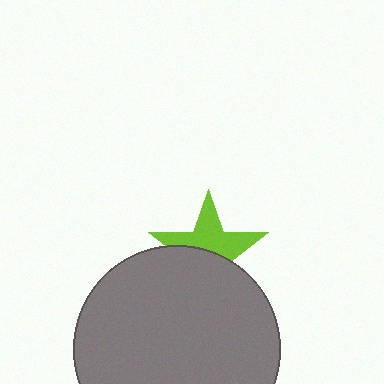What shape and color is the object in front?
The object in front is a gray circle.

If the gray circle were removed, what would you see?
You would see the complete lime star.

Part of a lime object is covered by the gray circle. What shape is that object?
It is a star.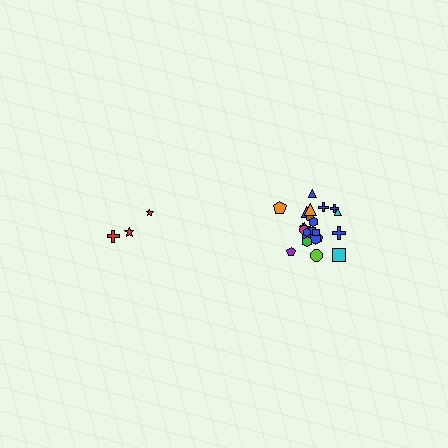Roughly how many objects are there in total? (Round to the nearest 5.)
Roughly 25 objects in total.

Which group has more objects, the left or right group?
The right group.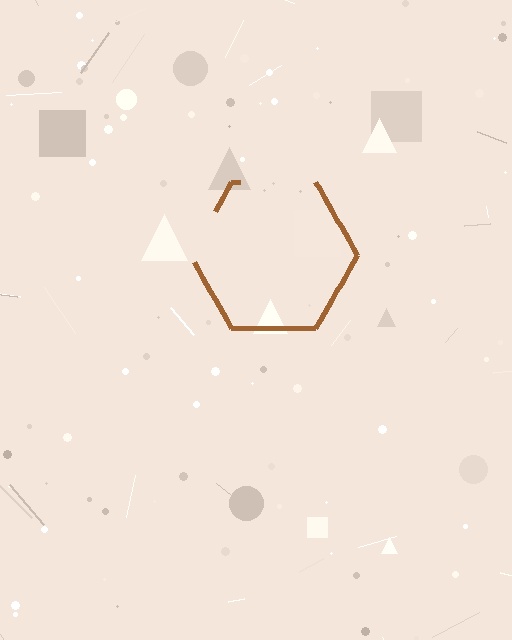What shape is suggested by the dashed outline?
The dashed outline suggests a hexagon.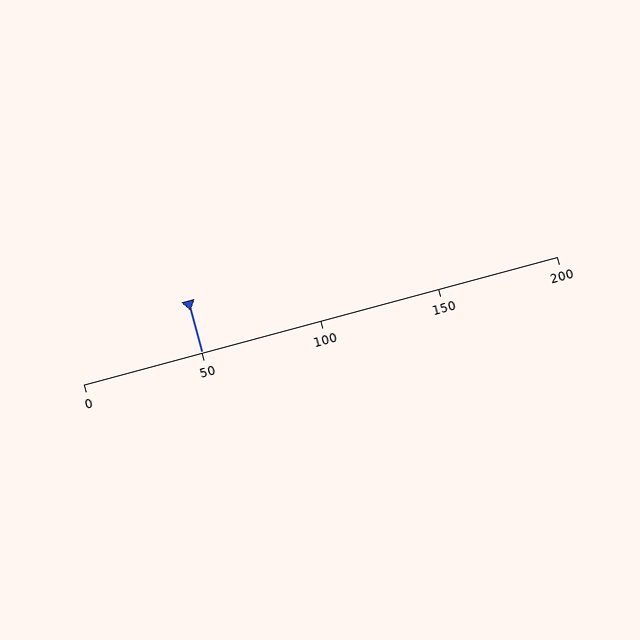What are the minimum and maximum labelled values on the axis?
The axis runs from 0 to 200.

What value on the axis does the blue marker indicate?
The marker indicates approximately 50.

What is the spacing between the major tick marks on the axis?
The major ticks are spaced 50 apart.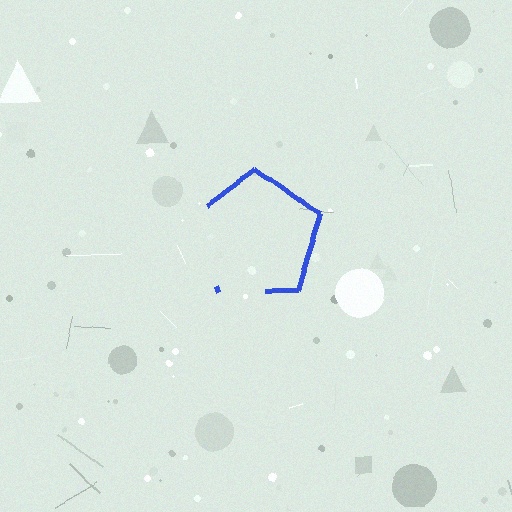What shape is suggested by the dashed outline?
The dashed outline suggests a pentagon.